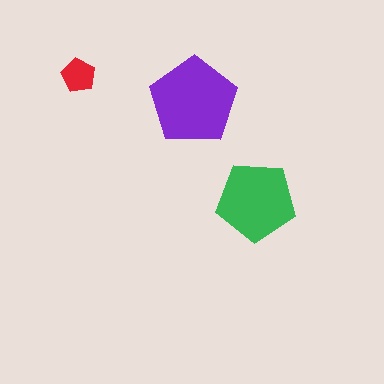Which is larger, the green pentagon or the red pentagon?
The green one.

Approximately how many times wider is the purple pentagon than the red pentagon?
About 2.5 times wider.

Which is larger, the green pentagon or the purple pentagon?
The purple one.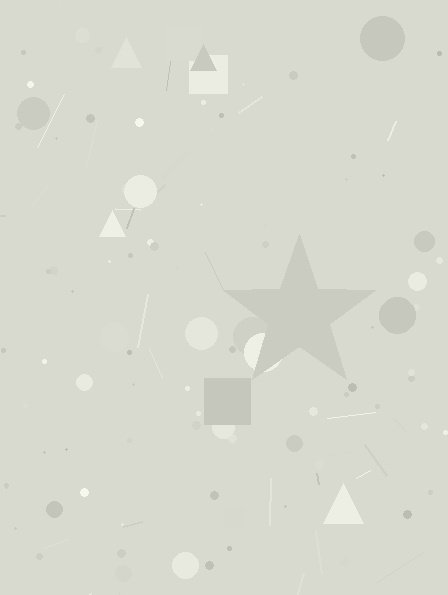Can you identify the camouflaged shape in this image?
The camouflaged shape is a star.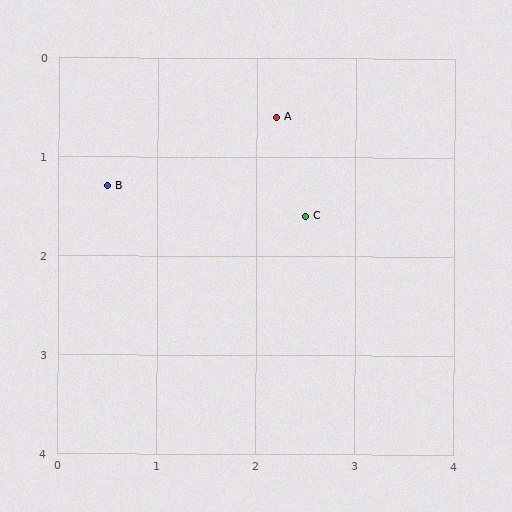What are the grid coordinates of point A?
Point A is at approximately (2.2, 0.6).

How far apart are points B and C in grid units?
Points B and C are about 2.0 grid units apart.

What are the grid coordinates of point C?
Point C is at approximately (2.5, 1.6).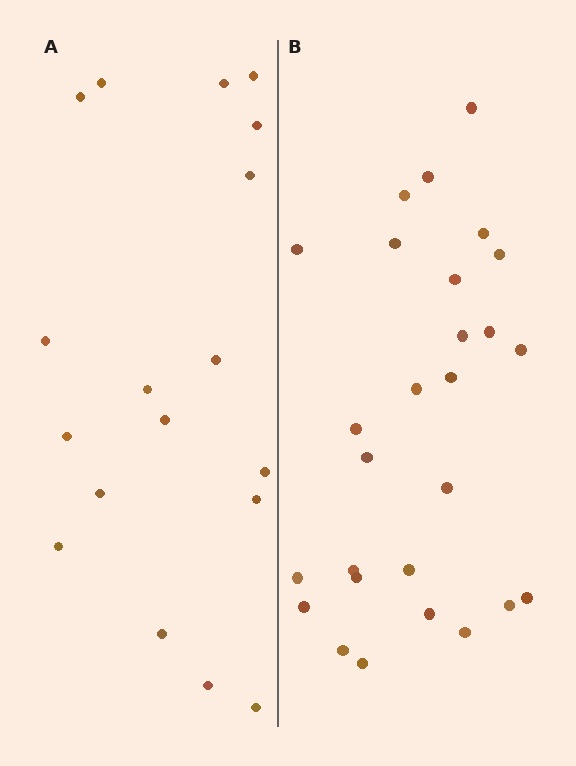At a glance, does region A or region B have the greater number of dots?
Region B (the right region) has more dots.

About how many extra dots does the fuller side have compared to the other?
Region B has roughly 8 or so more dots than region A.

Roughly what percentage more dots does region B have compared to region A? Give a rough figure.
About 50% more.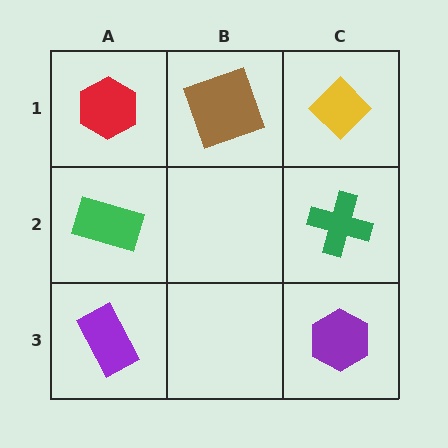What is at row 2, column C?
A green cross.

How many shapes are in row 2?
2 shapes.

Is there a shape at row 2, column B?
No, that cell is empty.